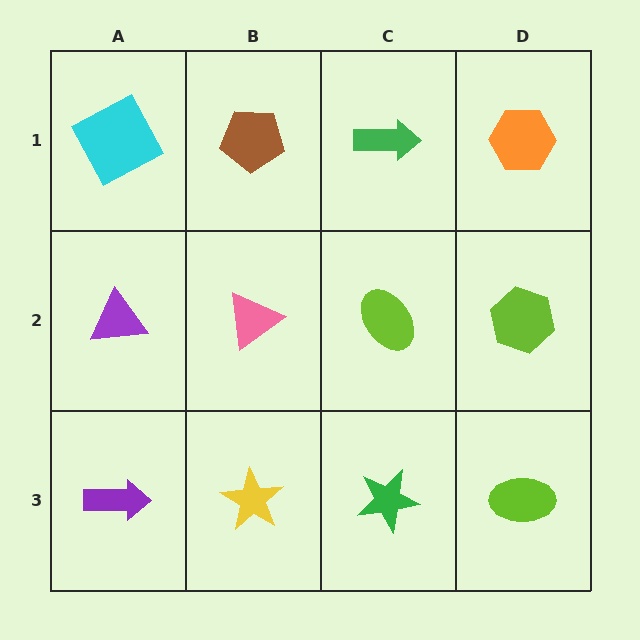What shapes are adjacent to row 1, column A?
A purple triangle (row 2, column A), a brown pentagon (row 1, column B).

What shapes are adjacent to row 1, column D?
A lime hexagon (row 2, column D), a green arrow (row 1, column C).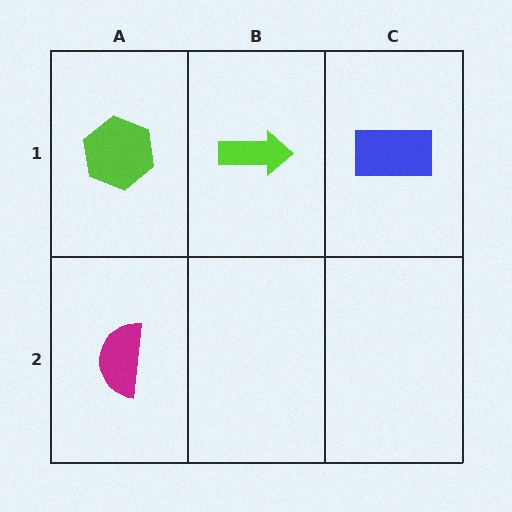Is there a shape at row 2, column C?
No, that cell is empty.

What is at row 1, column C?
A blue rectangle.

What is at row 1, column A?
A lime hexagon.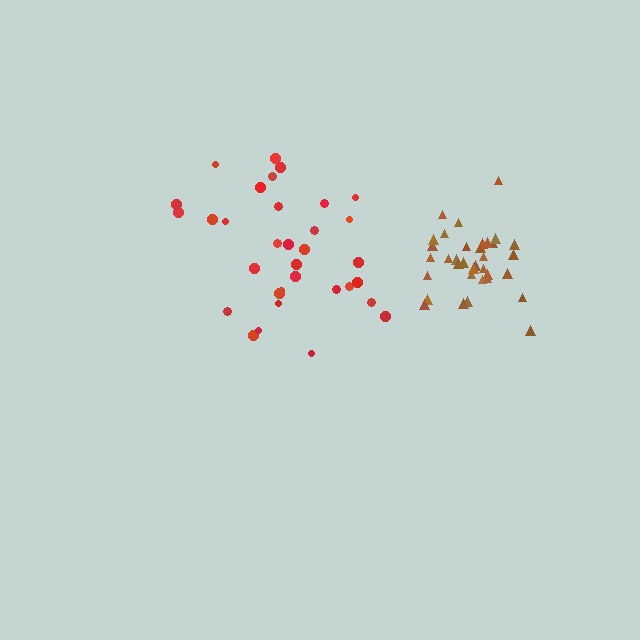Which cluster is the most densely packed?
Brown.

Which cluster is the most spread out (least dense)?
Red.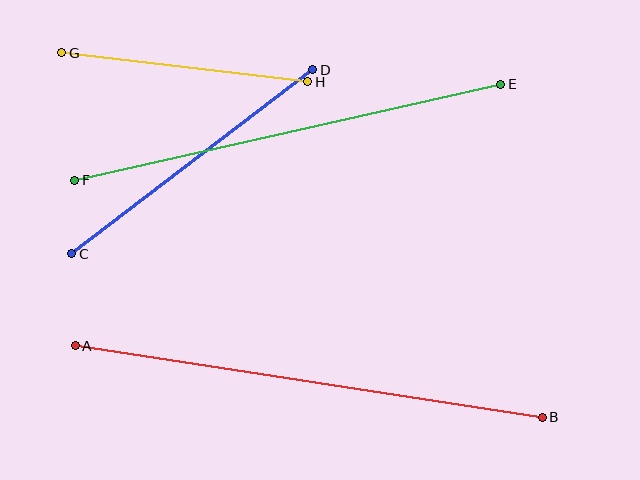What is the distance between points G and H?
The distance is approximately 248 pixels.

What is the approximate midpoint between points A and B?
The midpoint is at approximately (309, 382) pixels.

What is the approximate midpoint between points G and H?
The midpoint is at approximately (185, 67) pixels.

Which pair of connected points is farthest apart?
Points A and B are farthest apart.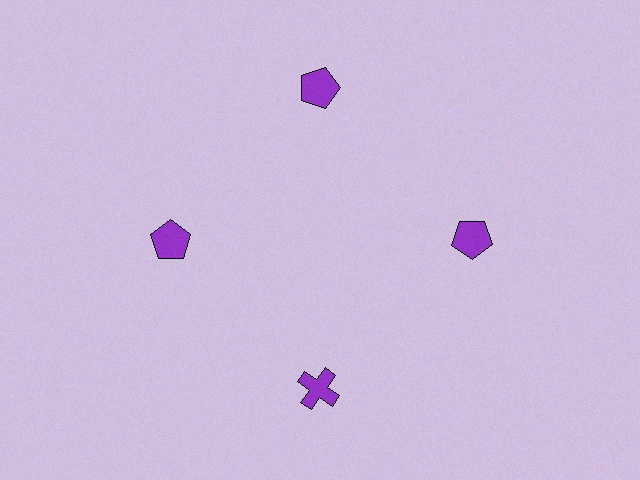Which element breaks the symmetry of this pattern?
The purple cross at roughly the 6 o'clock position breaks the symmetry. All other shapes are purple pentagons.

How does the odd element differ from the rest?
It has a different shape: cross instead of pentagon.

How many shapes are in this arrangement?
There are 4 shapes arranged in a ring pattern.